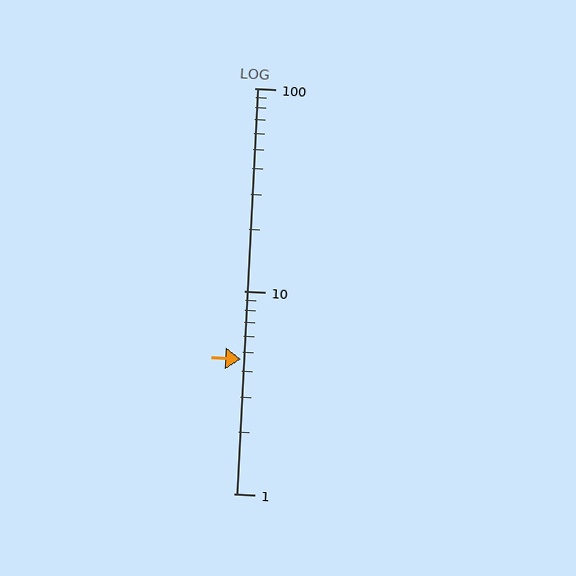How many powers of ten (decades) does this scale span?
The scale spans 2 decades, from 1 to 100.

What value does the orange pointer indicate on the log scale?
The pointer indicates approximately 4.6.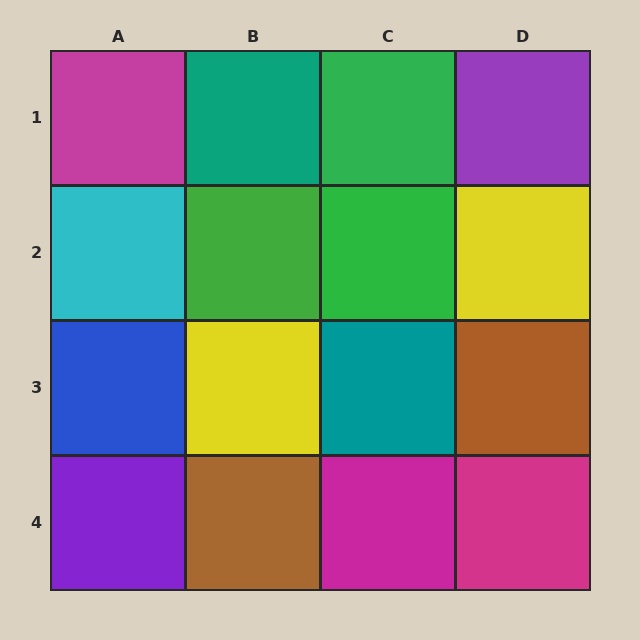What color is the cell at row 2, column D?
Yellow.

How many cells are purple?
2 cells are purple.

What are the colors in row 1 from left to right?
Magenta, teal, green, purple.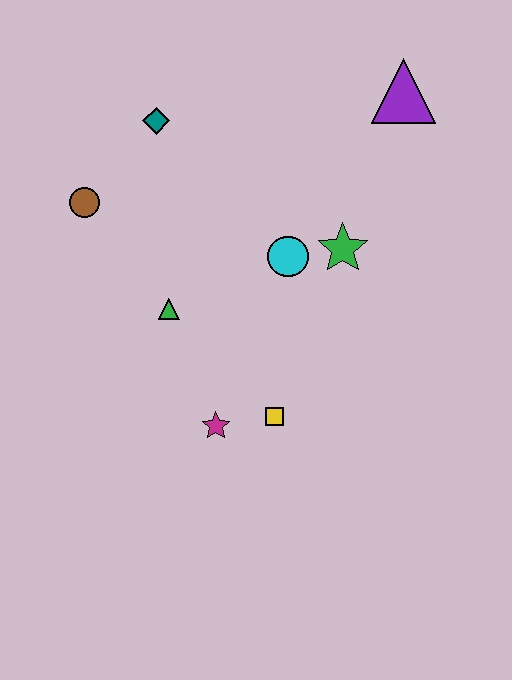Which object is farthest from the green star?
The brown circle is farthest from the green star.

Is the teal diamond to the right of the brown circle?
Yes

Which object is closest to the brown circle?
The teal diamond is closest to the brown circle.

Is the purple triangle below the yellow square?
No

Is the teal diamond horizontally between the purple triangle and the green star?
No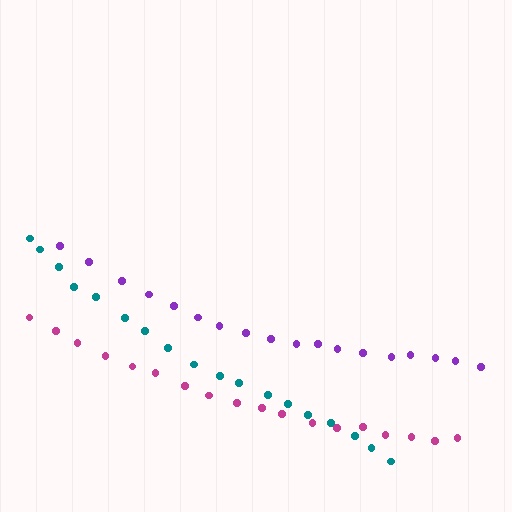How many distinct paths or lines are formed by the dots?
There are 3 distinct paths.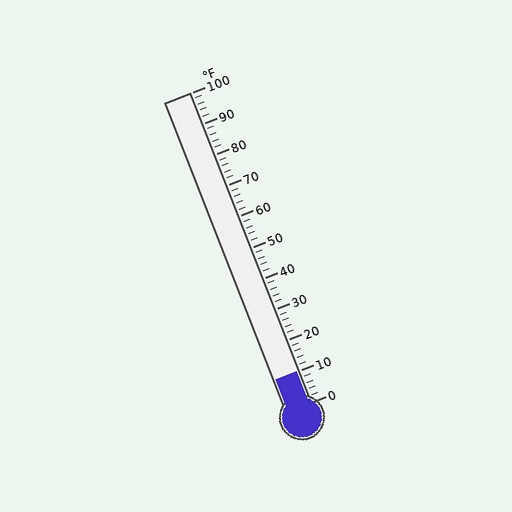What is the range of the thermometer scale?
The thermometer scale ranges from 0°F to 100°F.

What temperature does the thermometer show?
The thermometer shows approximately 10°F.